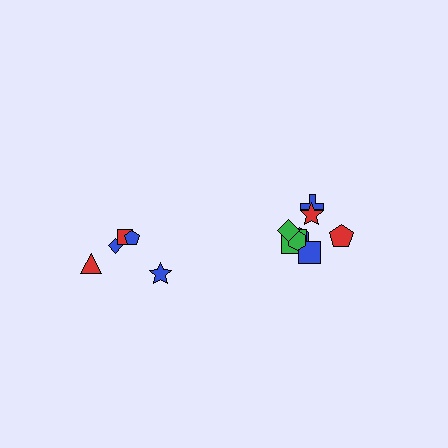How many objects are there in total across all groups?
There are 13 objects.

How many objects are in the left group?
There are 5 objects.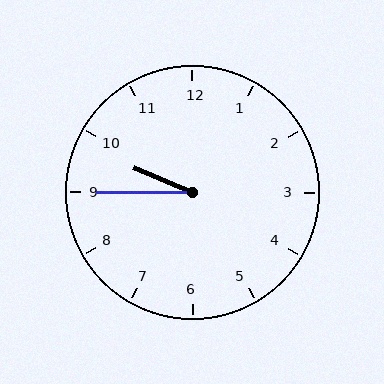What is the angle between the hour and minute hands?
Approximately 22 degrees.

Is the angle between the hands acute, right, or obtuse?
It is acute.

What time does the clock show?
9:45.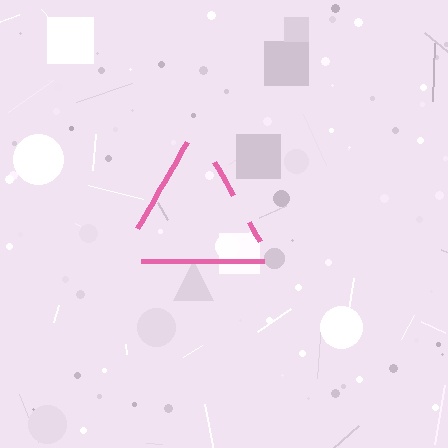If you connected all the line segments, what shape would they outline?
They would outline a triangle.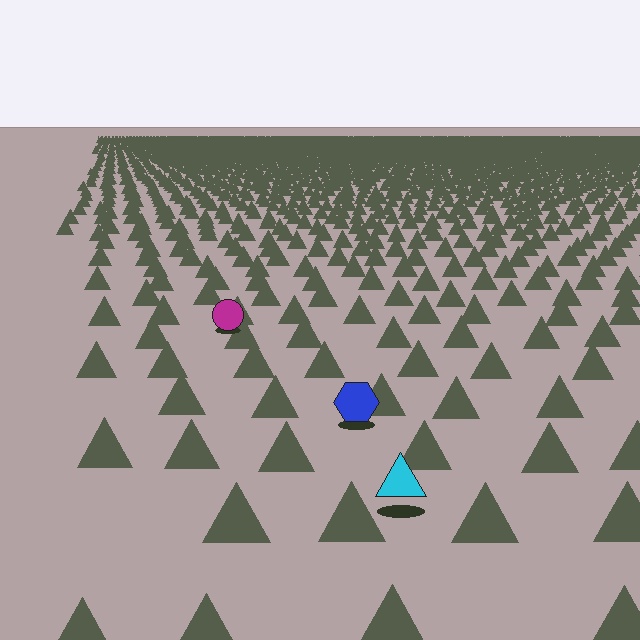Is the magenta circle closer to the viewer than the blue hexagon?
No. The blue hexagon is closer — you can tell from the texture gradient: the ground texture is coarser near it.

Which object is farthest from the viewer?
The magenta circle is farthest from the viewer. It appears smaller and the ground texture around it is denser.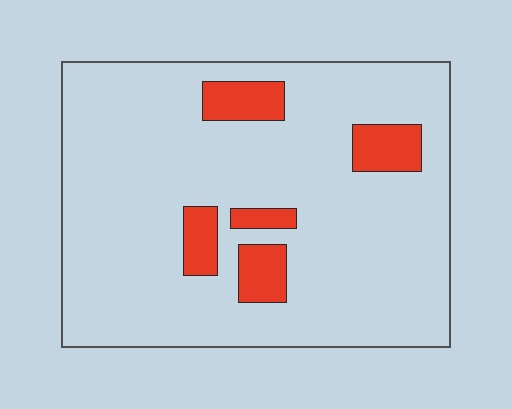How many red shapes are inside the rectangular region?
5.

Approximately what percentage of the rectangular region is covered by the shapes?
Approximately 10%.